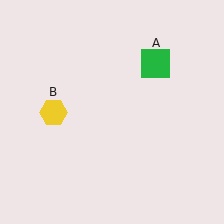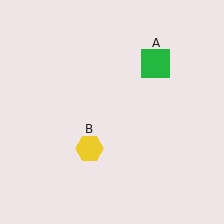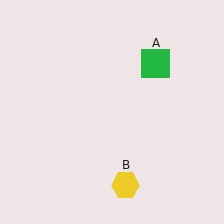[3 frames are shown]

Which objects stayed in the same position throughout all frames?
Green square (object A) remained stationary.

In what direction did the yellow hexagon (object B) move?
The yellow hexagon (object B) moved down and to the right.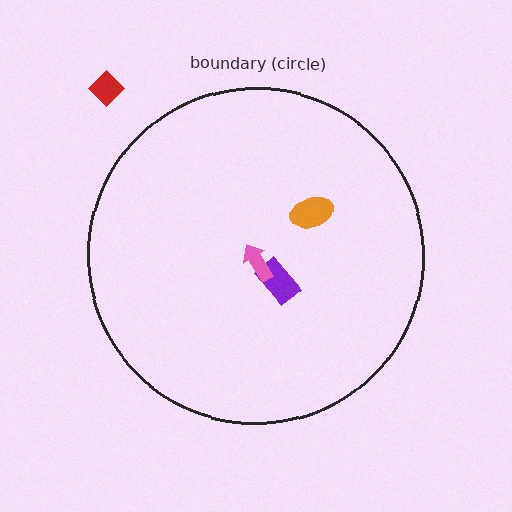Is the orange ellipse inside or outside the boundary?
Inside.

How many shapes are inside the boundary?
3 inside, 1 outside.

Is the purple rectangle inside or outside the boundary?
Inside.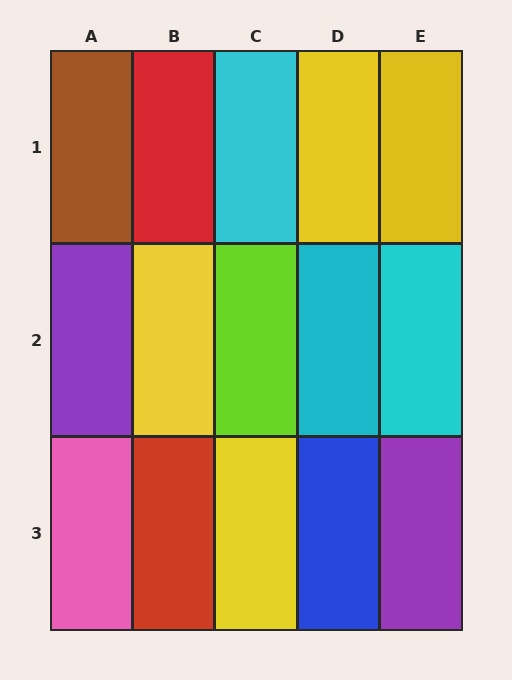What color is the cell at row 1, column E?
Yellow.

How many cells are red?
2 cells are red.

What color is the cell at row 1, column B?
Red.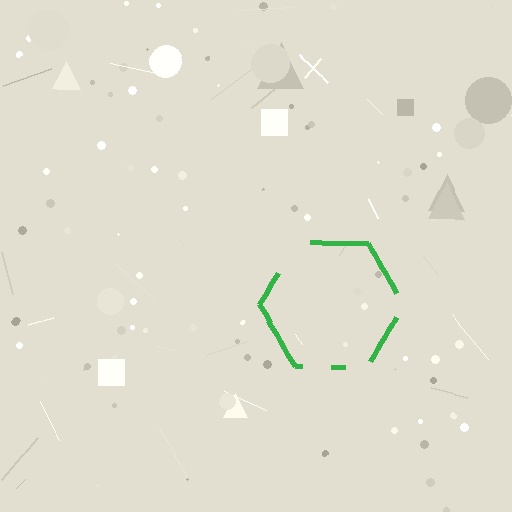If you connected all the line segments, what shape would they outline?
They would outline a hexagon.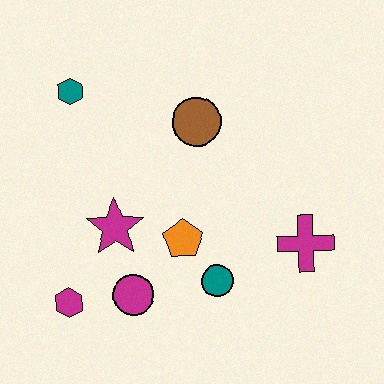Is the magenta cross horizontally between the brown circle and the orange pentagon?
No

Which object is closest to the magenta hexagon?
The magenta circle is closest to the magenta hexagon.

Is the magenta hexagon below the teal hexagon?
Yes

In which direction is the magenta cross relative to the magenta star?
The magenta cross is to the right of the magenta star.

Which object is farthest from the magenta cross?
The teal hexagon is farthest from the magenta cross.